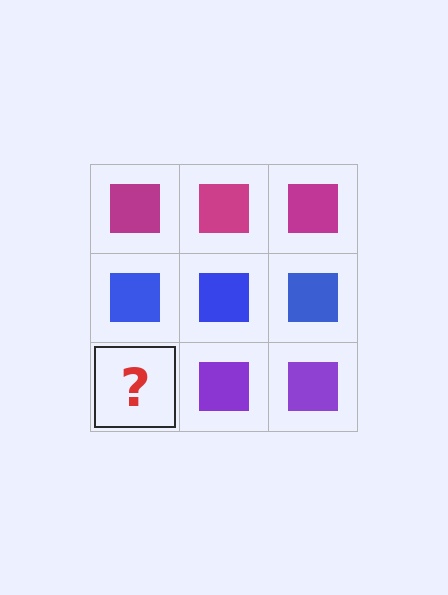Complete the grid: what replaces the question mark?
The question mark should be replaced with a purple square.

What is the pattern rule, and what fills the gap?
The rule is that each row has a consistent color. The gap should be filled with a purple square.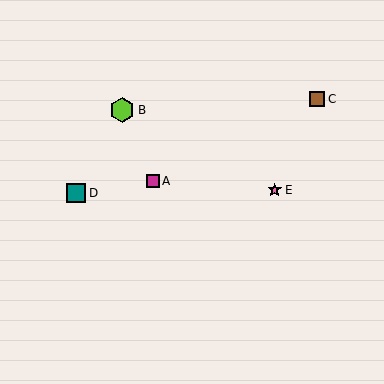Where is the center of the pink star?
The center of the pink star is at (275, 190).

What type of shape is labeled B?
Shape B is a lime hexagon.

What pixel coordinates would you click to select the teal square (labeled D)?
Click at (76, 193) to select the teal square D.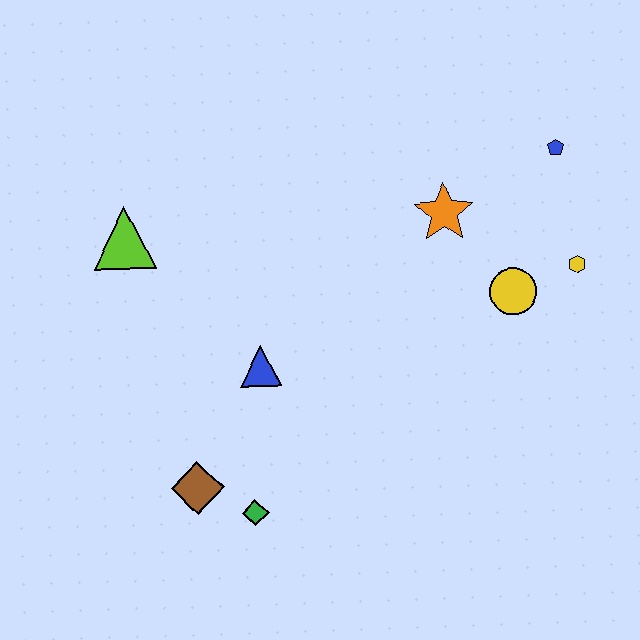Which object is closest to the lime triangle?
The blue triangle is closest to the lime triangle.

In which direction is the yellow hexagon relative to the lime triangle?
The yellow hexagon is to the right of the lime triangle.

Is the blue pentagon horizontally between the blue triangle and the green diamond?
No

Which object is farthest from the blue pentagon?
The brown diamond is farthest from the blue pentagon.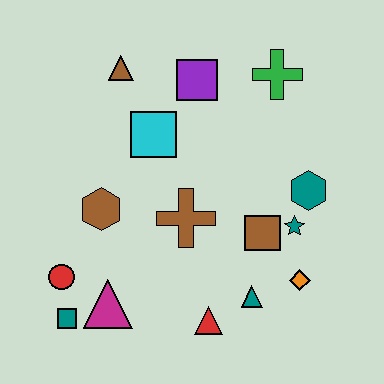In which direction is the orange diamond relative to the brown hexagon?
The orange diamond is to the right of the brown hexagon.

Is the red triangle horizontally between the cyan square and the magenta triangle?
No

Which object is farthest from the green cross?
The teal square is farthest from the green cross.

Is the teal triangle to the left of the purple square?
No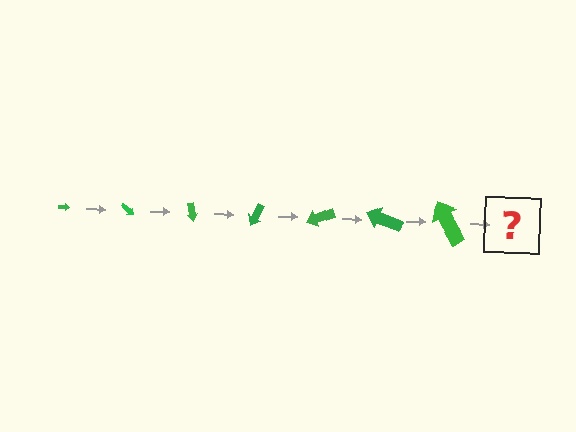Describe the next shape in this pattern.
It should be an arrow, larger than the previous one and rotated 280 degrees from the start.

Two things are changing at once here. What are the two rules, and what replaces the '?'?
The two rules are that the arrow grows larger each step and it rotates 40 degrees each step. The '?' should be an arrow, larger than the previous one and rotated 280 degrees from the start.